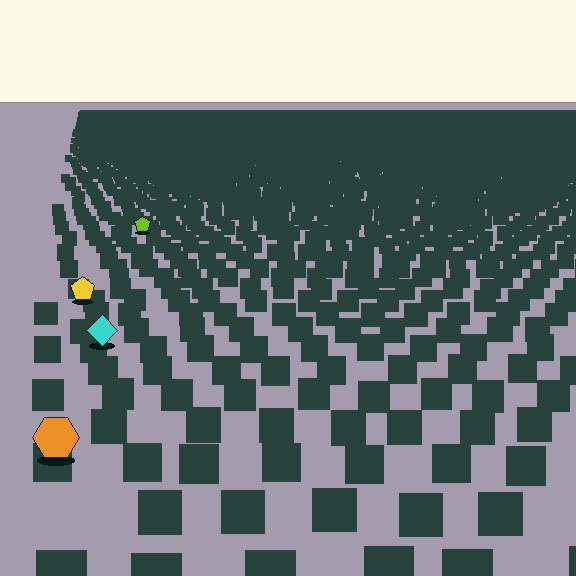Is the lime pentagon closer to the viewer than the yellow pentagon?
No. The yellow pentagon is closer — you can tell from the texture gradient: the ground texture is coarser near it.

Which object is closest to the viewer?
The orange hexagon is closest. The texture marks near it are larger and more spread out.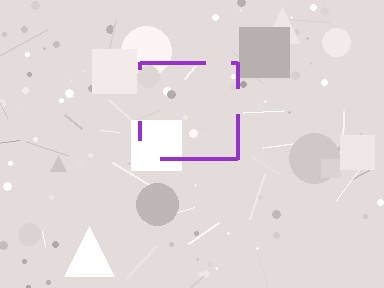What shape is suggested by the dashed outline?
The dashed outline suggests a square.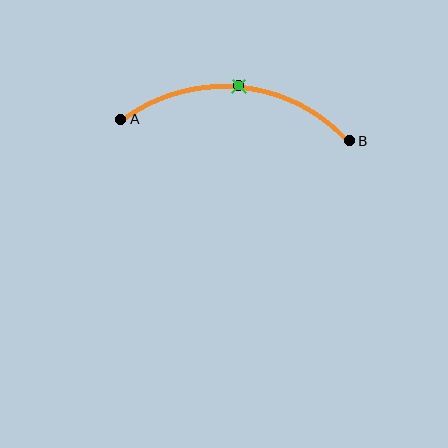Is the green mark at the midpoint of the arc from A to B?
Yes. The green mark lies on the arc at equal arc-length from both A and B — it is the arc midpoint.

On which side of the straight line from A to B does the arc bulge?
The arc bulges above the straight line connecting A and B.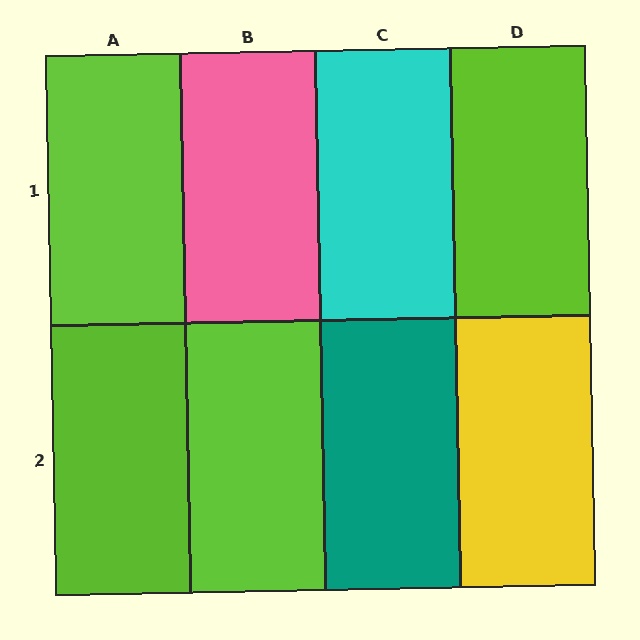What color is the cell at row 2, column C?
Teal.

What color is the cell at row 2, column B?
Lime.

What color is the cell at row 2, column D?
Yellow.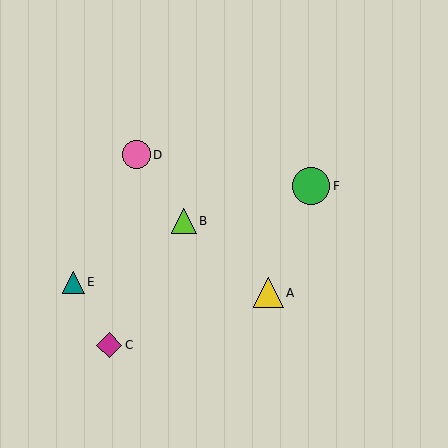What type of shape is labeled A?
Shape A is a yellow triangle.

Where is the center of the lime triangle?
The center of the lime triangle is at (184, 221).